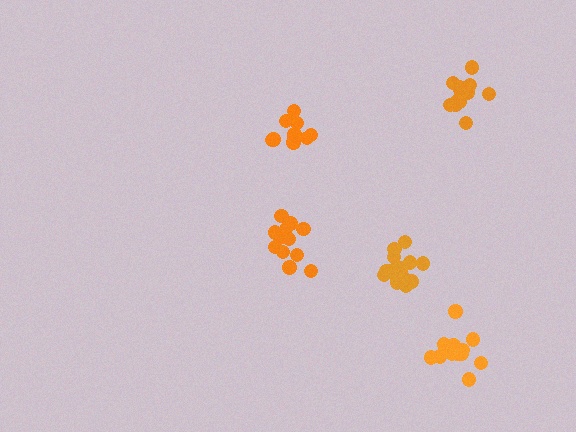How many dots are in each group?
Group 1: 14 dots, Group 2: 12 dots, Group 3: 10 dots, Group 4: 14 dots, Group 5: 15 dots (65 total).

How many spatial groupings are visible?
There are 5 spatial groupings.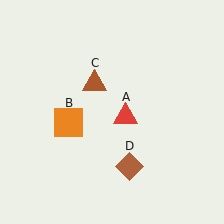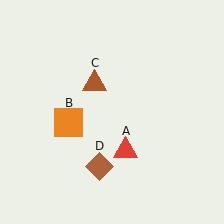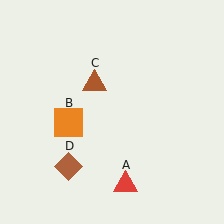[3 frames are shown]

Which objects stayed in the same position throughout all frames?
Orange square (object B) and brown triangle (object C) remained stationary.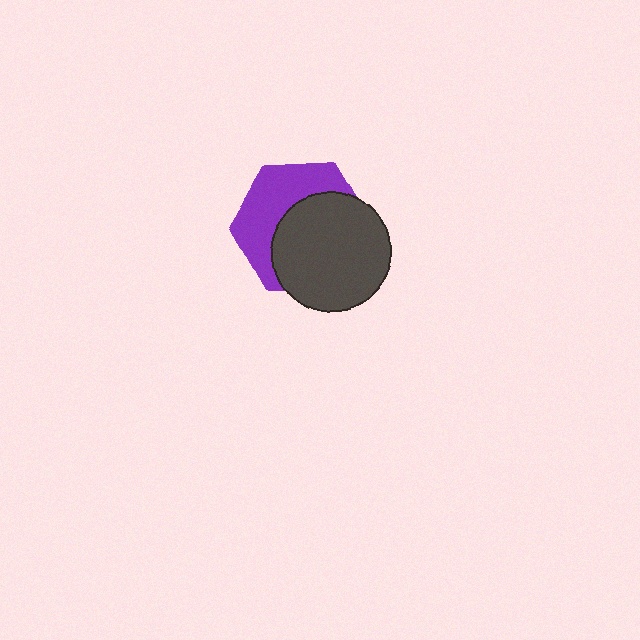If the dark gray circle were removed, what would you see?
You would see the complete purple hexagon.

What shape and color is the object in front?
The object in front is a dark gray circle.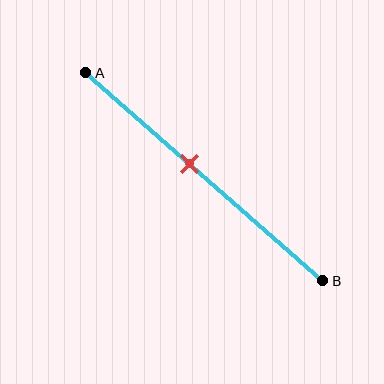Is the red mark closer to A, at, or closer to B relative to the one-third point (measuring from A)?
The red mark is closer to point B than the one-third point of segment AB.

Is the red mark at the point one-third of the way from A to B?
No, the mark is at about 45% from A, not at the 33% one-third point.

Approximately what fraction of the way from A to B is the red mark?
The red mark is approximately 45% of the way from A to B.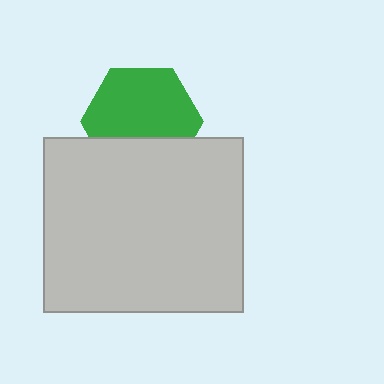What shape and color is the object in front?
The object in front is a light gray rectangle.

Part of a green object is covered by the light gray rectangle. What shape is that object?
It is a hexagon.